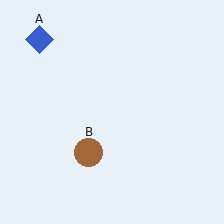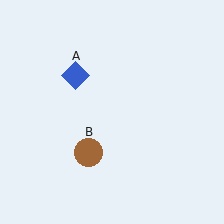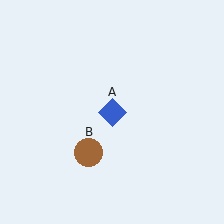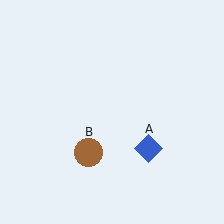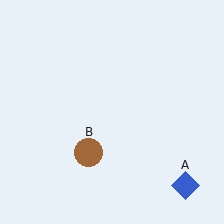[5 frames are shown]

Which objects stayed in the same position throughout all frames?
Brown circle (object B) remained stationary.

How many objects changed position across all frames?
1 object changed position: blue diamond (object A).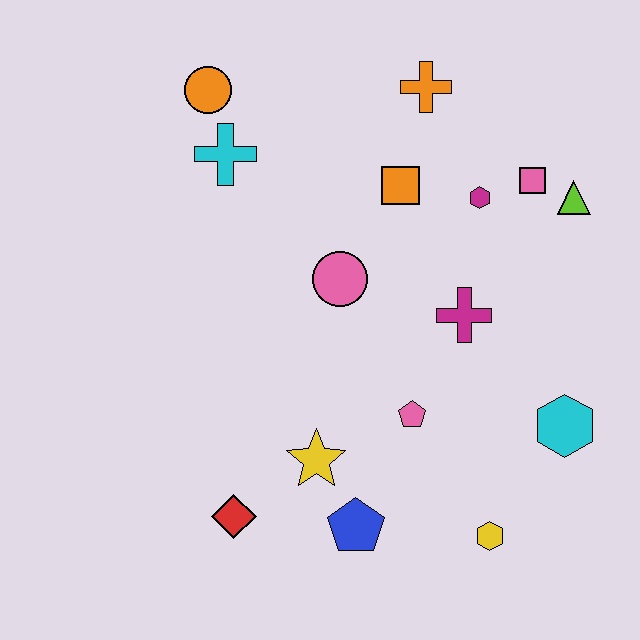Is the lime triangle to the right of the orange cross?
Yes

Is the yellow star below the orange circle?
Yes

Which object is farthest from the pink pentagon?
The orange circle is farthest from the pink pentagon.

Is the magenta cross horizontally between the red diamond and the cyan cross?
No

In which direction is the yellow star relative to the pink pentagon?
The yellow star is to the left of the pink pentagon.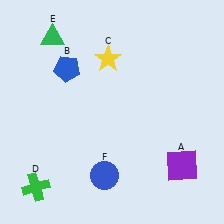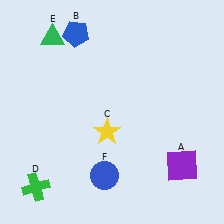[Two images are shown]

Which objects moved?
The objects that moved are: the blue pentagon (B), the yellow star (C).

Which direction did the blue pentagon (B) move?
The blue pentagon (B) moved up.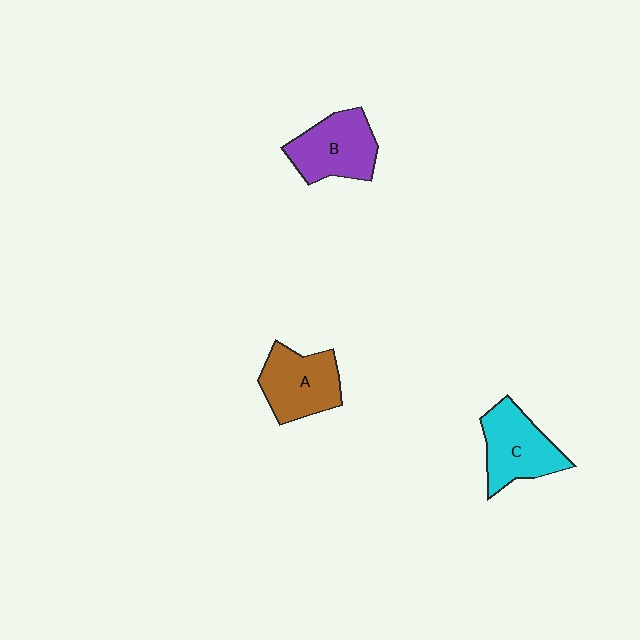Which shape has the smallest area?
Shape A (brown).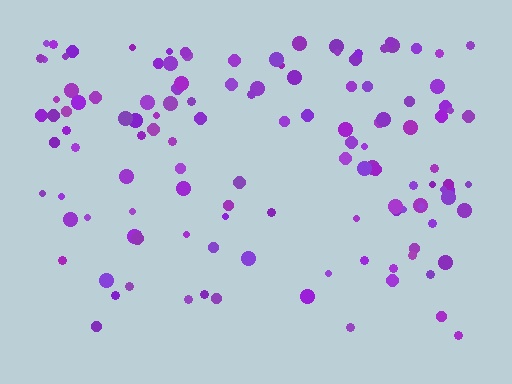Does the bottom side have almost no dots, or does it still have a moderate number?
Still a moderate number, just noticeably fewer than the top.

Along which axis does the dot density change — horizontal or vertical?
Vertical.